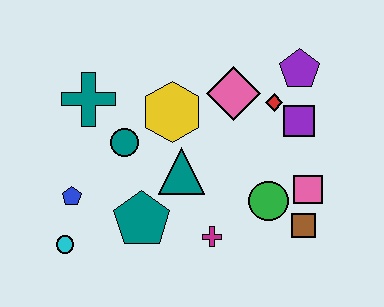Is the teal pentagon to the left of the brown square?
Yes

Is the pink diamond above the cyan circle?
Yes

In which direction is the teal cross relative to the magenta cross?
The teal cross is above the magenta cross.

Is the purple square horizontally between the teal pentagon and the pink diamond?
No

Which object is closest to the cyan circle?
The blue pentagon is closest to the cyan circle.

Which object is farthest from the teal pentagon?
The purple pentagon is farthest from the teal pentagon.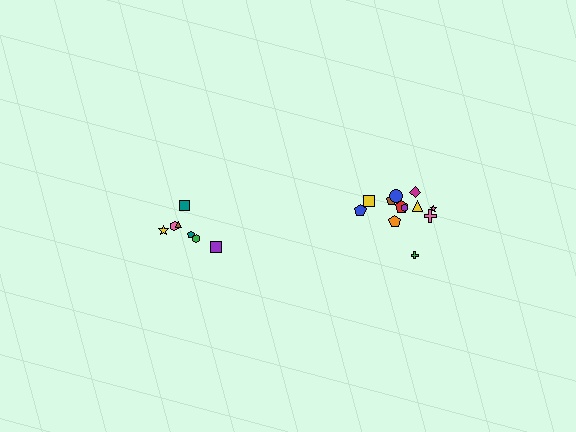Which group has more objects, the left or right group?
The right group.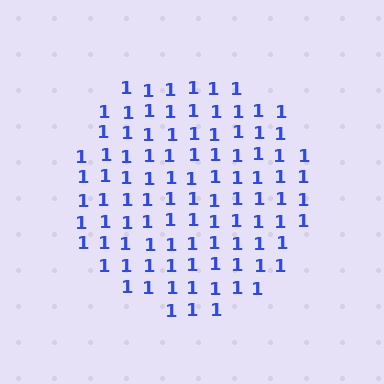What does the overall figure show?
The overall figure shows a circle.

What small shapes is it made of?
It is made of small digit 1's.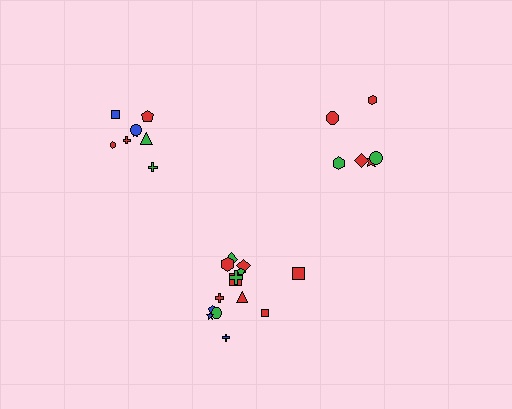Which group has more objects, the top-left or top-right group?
The top-left group.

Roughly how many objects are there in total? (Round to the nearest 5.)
Roughly 30 objects in total.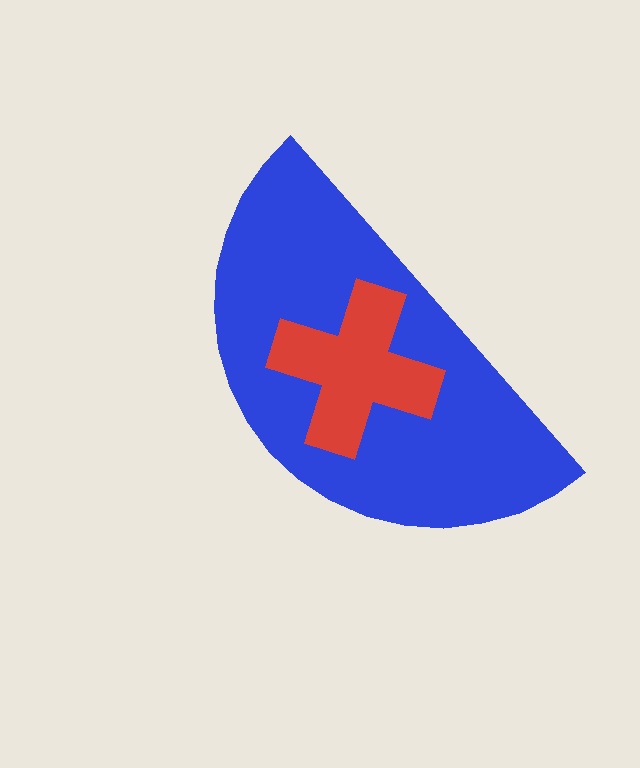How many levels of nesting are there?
2.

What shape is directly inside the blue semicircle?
The red cross.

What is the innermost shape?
The red cross.